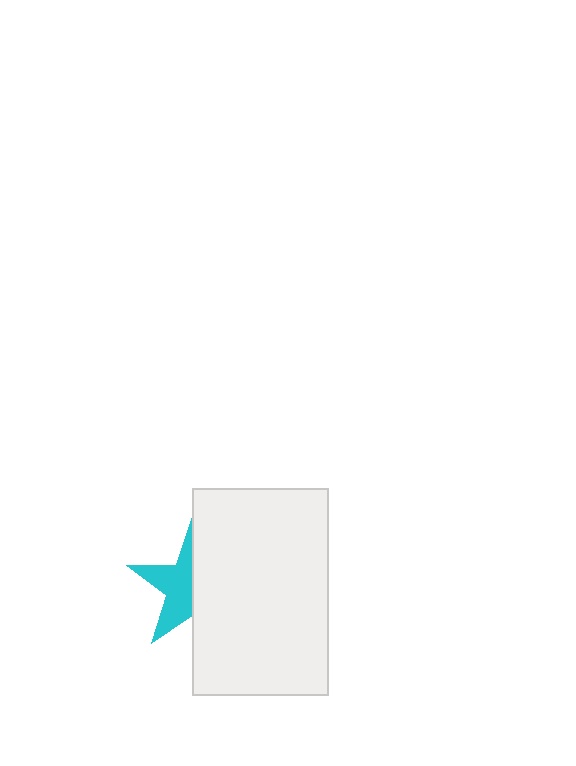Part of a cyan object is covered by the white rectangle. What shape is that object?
It is a star.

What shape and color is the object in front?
The object in front is a white rectangle.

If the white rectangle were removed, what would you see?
You would see the complete cyan star.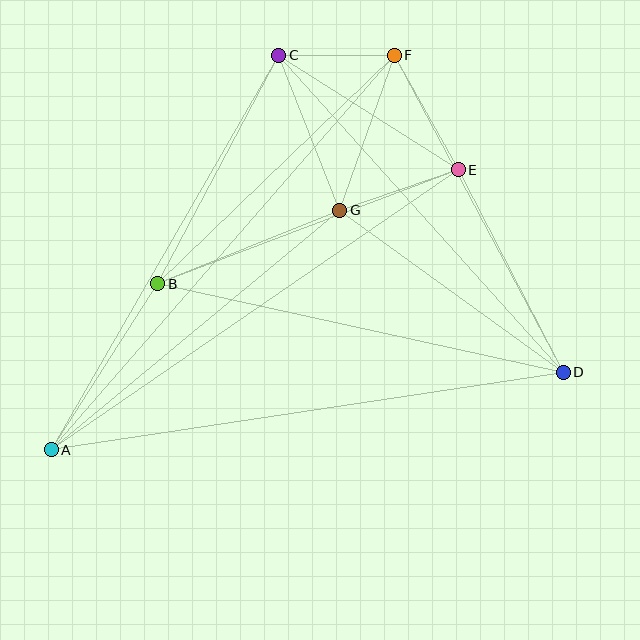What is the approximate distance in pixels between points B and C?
The distance between B and C is approximately 259 pixels.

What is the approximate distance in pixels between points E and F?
The distance between E and F is approximately 132 pixels.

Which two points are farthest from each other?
Points A and F are farthest from each other.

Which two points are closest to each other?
Points C and F are closest to each other.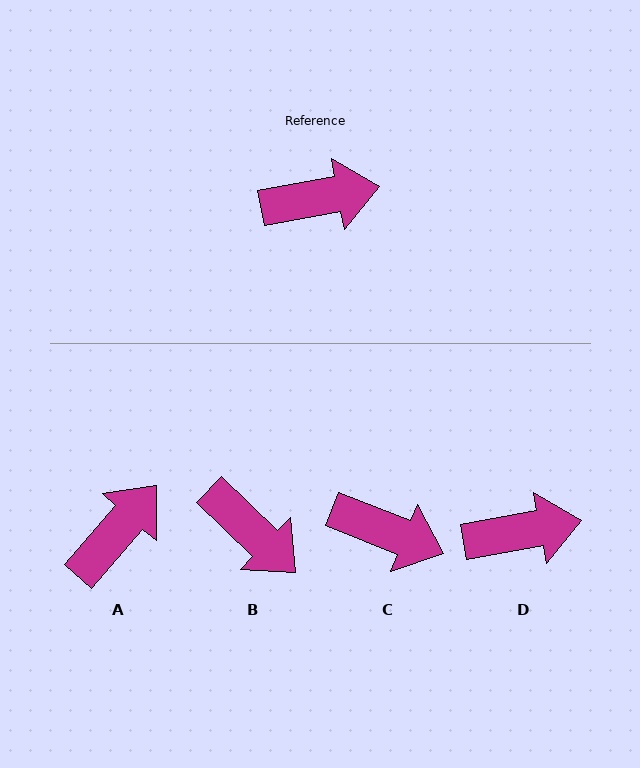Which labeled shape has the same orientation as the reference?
D.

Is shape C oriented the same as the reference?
No, it is off by about 32 degrees.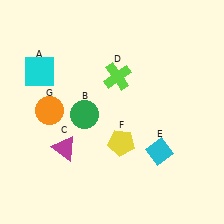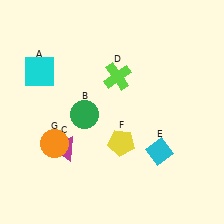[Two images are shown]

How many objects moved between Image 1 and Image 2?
1 object moved between the two images.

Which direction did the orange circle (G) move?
The orange circle (G) moved down.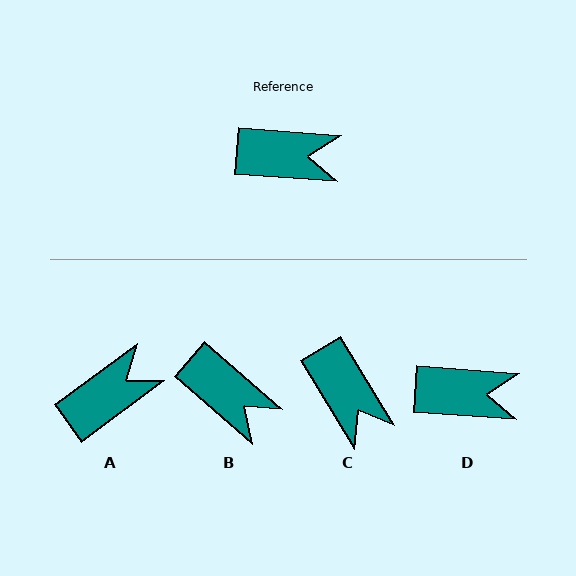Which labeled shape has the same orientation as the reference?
D.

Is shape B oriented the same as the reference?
No, it is off by about 37 degrees.